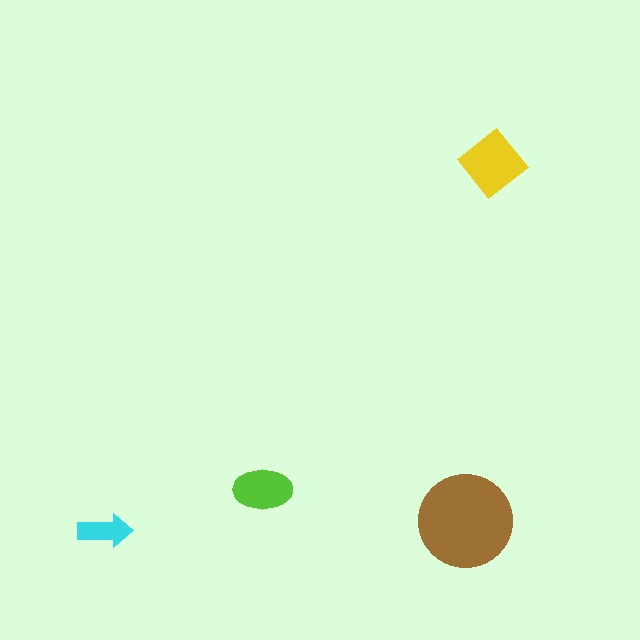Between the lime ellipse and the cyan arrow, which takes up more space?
The lime ellipse.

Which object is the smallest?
The cyan arrow.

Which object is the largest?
The brown circle.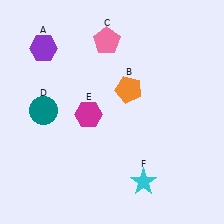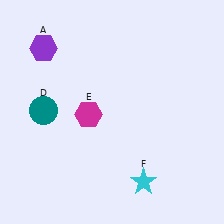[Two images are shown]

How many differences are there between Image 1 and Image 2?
There are 2 differences between the two images.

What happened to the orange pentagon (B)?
The orange pentagon (B) was removed in Image 2. It was in the top-right area of Image 1.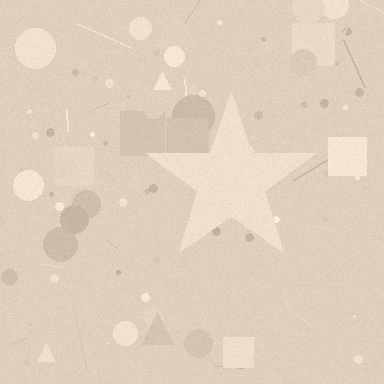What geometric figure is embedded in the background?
A star is embedded in the background.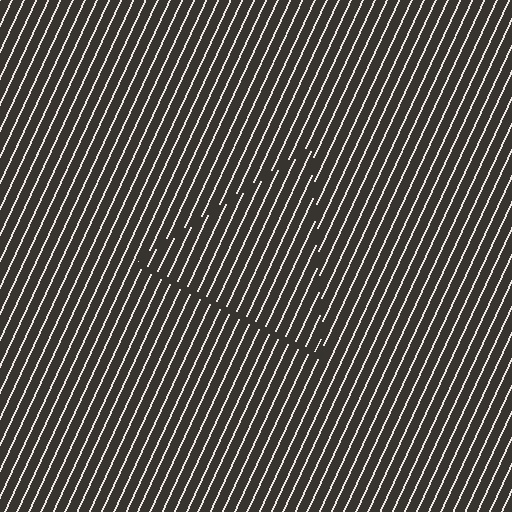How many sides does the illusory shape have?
3 sides — the line-ends trace a triangle.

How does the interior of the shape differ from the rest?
The interior of the shape contains the same grating, shifted by half a period — the contour is defined by the phase discontinuity where line-ends from the inner and outer gratings abut.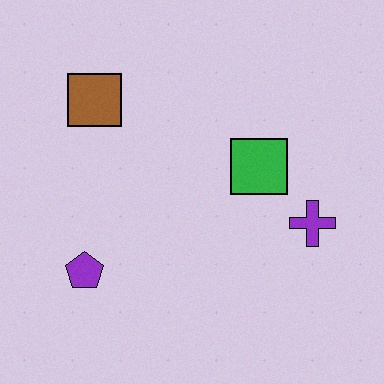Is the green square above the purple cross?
Yes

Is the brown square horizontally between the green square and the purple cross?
No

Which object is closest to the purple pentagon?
The brown square is closest to the purple pentagon.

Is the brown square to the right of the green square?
No